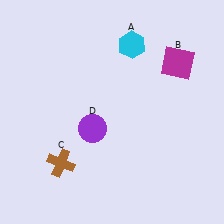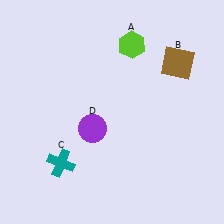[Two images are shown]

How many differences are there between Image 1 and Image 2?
There are 3 differences between the two images.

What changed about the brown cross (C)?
In Image 1, C is brown. In Image 2, it changed to teal.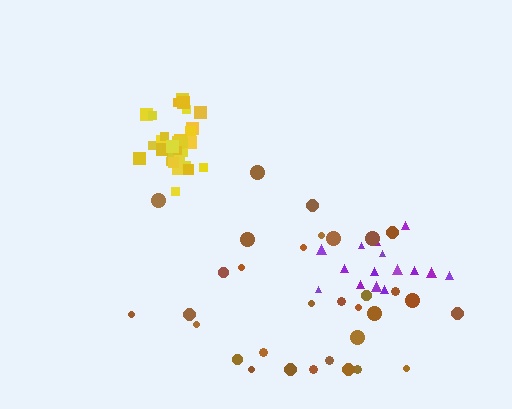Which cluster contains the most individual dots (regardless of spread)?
Brown (32).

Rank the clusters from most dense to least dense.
yellow, purple, brown.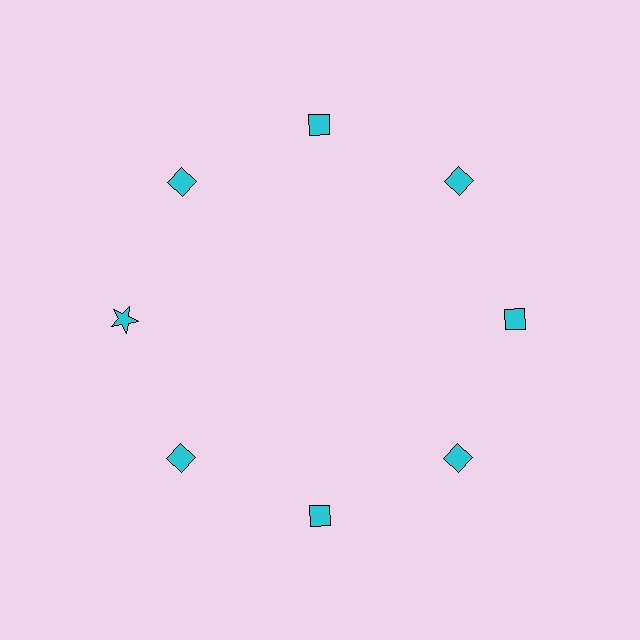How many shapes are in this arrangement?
There are 8 shapes arranged in a ring pattern.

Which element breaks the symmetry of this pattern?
The cyan star at roughly the 9 o'clock position breaks the symmetry. All other shapes are cyan diamonds.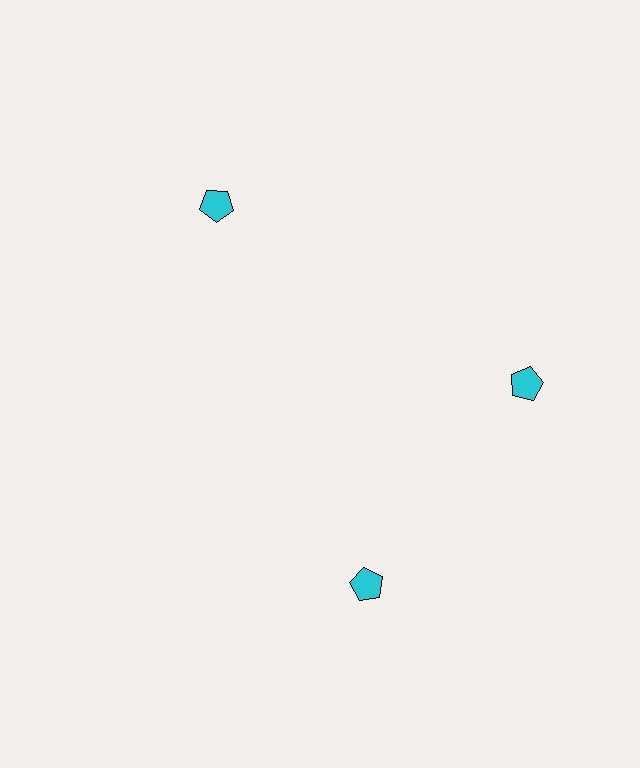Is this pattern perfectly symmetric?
No. The 3 cyan pentagons are arranged in a ring, but one element near the 7 o'clock position is rotated out of alignment along the ring, breaking the 3-fold rotational symmetry.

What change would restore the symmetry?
The symmetry would be restored by rotating it back into even spacing with its neighbors so that all 3 pentagons sit at equal angles and equal distance from the center.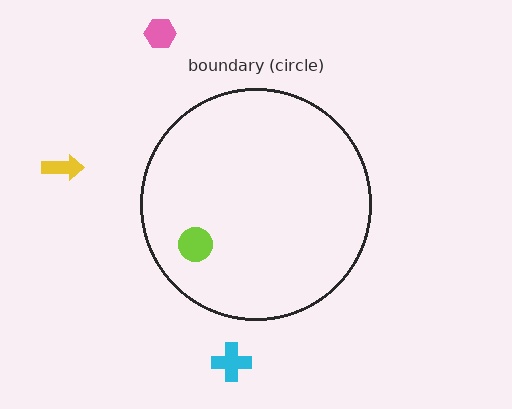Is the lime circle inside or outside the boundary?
Inside.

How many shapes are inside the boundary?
1 inside, 3 outside.